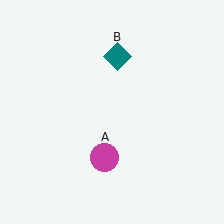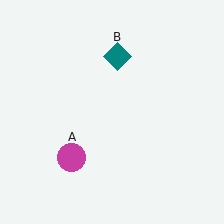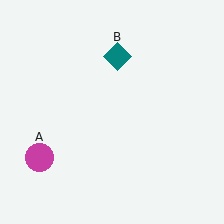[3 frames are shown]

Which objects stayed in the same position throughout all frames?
Teal diamond (object B) remained stationary.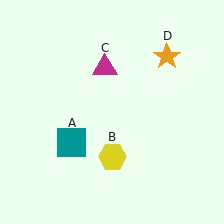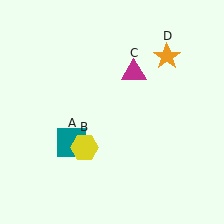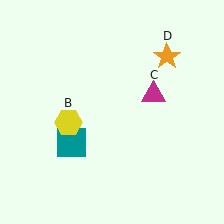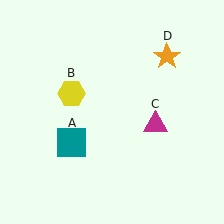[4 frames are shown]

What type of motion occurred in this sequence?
The yellow hexagon (object B), magenta triangle (object C) rotated clockwise around the center of the scene.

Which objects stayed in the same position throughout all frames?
Teal square (object A) and orange star (object D) remained stationary.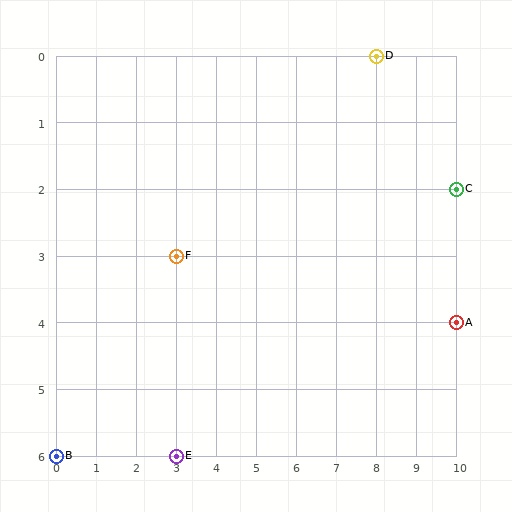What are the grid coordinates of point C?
Point C is at grid coordinates (10, 2).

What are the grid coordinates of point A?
Point A is at grid coordinates (10, 4).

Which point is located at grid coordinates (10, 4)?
Point A is at (10, 4).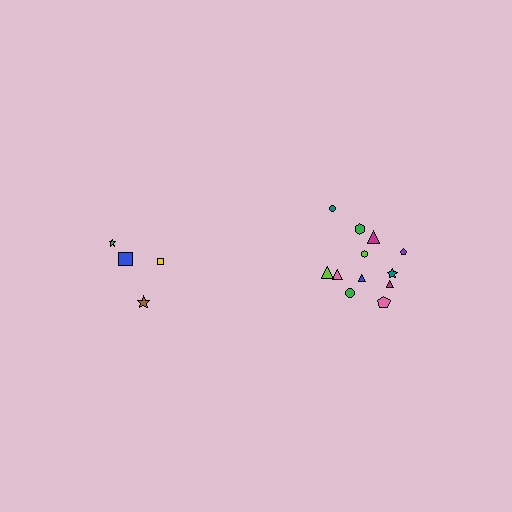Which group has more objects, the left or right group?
The right group.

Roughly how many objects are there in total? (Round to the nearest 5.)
Roughly 15 objects in total.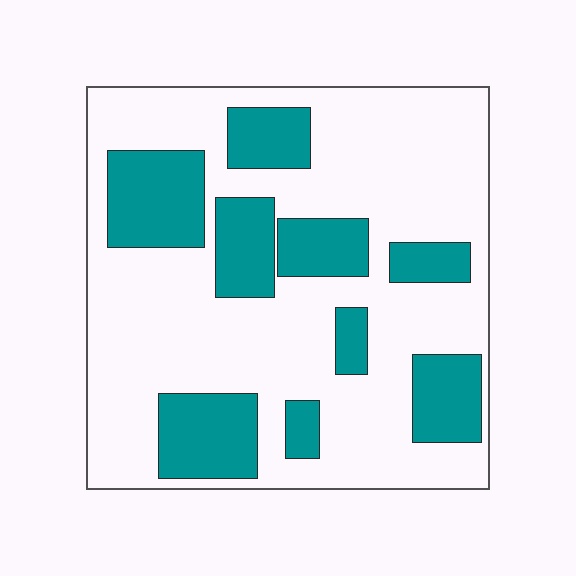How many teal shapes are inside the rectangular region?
9.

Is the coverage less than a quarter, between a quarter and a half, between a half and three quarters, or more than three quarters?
Between a quarter and a half.